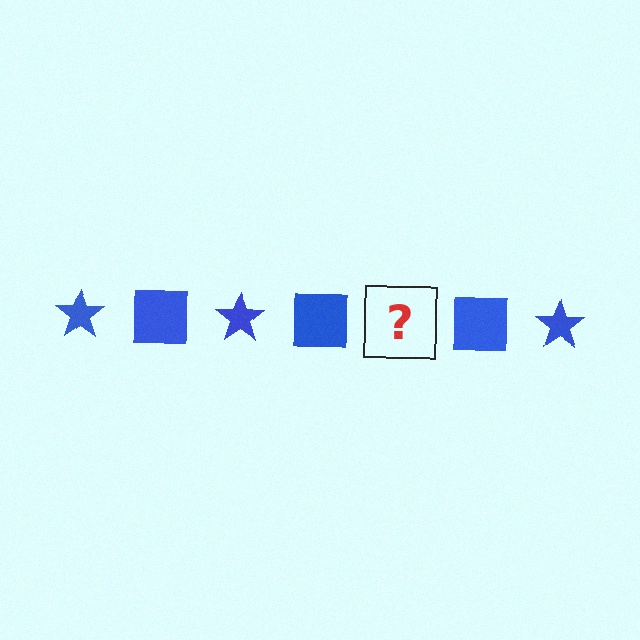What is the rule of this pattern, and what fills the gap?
The rule is that the pattern cycles through star, square shapes in blue. The gap should be filled with a blue star.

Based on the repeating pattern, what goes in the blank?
The blank should be a blue star.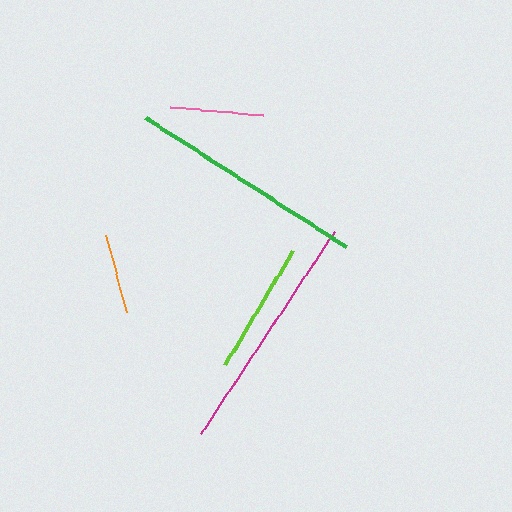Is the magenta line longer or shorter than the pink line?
The magenta line is longer than the pink line.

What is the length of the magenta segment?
The magenta segment is approximately 241 pixels long.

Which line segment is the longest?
The magenta line is the longest at approximately 241 pixels.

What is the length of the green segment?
The green segment is approximately 239 pixels long.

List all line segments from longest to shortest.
From longest to shortest: magenta, green, lime, pink, orange.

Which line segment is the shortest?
The orange line is the shortest at approximately 79 pixels.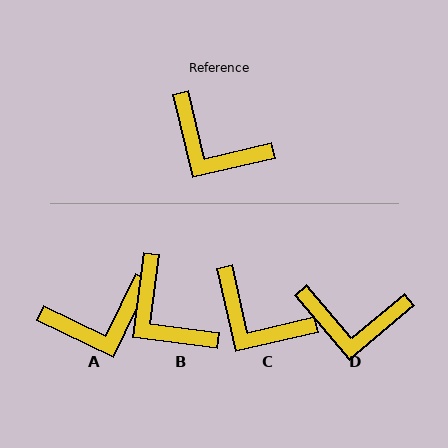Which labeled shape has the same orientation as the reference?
C.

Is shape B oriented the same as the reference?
No, it is off by about 20 degrees.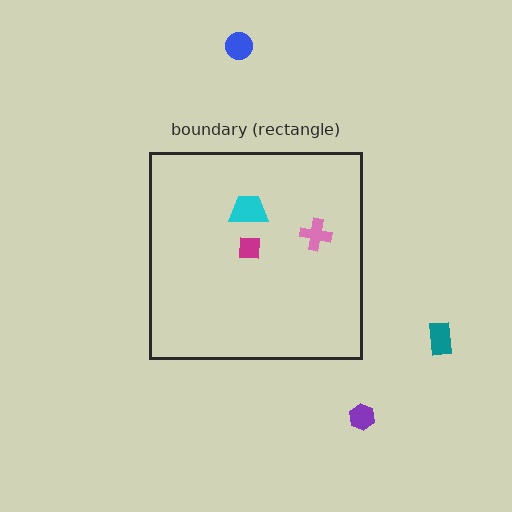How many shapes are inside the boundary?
3 inside, 3 outside.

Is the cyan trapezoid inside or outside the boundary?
Inside.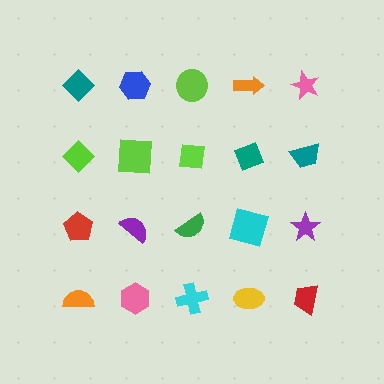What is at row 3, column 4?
A cyan square.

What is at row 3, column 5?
A purple star.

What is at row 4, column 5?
A red trapezoid.